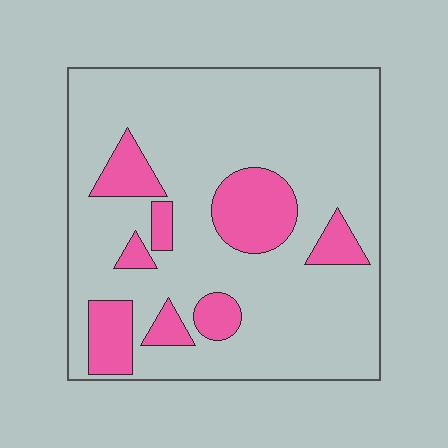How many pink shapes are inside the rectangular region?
8.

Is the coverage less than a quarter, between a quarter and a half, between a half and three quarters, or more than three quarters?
Less than a quarter.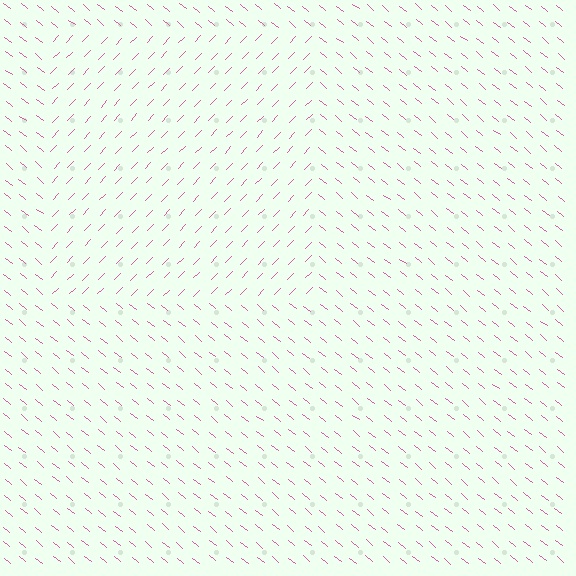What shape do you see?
I see a rectangle.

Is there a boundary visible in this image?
Yes, there is a texture boundary formed by a change in line orientation.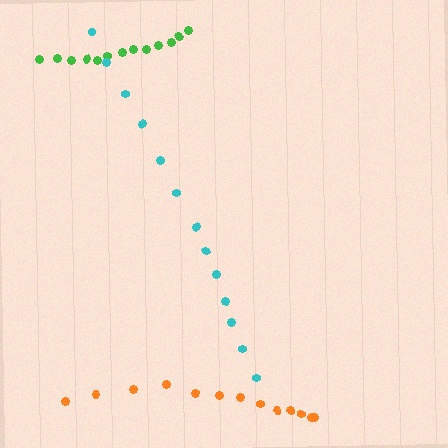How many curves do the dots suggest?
There are 3 distinct paths.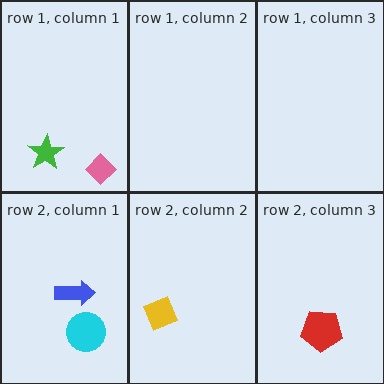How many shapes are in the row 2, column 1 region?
2.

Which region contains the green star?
The row 1, column 1 region.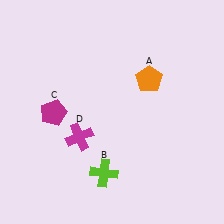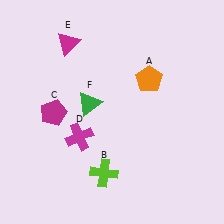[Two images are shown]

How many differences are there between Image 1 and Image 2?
There are 2 differences between the two images.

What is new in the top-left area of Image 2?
A magenta triangle (E) was added in the top-left area of Image 2.